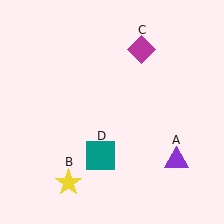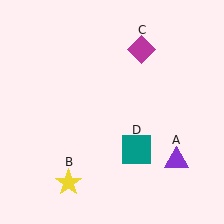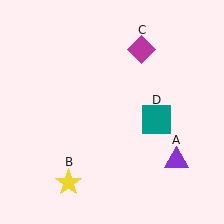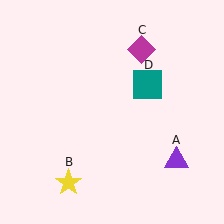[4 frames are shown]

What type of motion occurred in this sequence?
The teal square (object D) rotated counterclockwise around the center of the scene.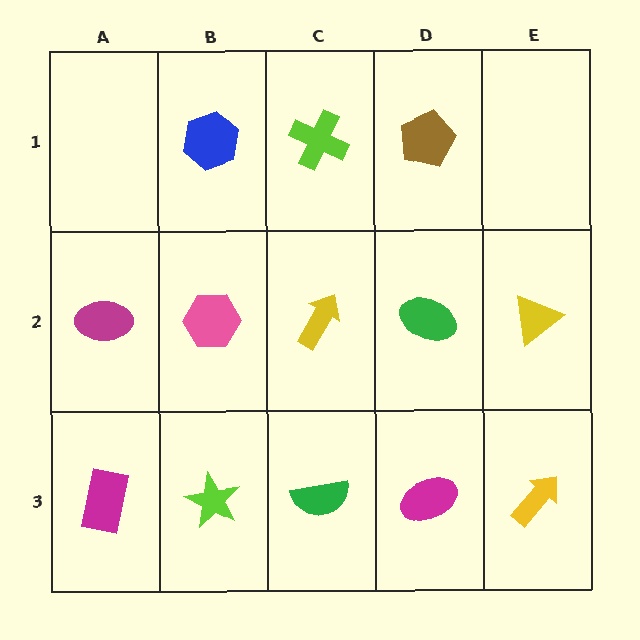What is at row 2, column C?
A yellow arrow.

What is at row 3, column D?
A magenta ellipse.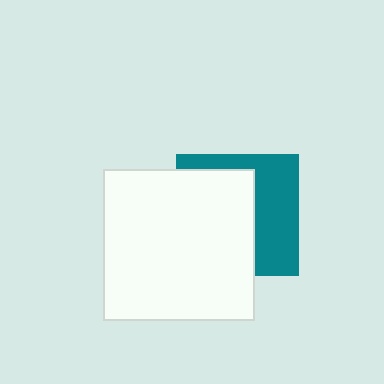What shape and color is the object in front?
The object in front is a white square.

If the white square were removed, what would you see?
You would see the complete teal square.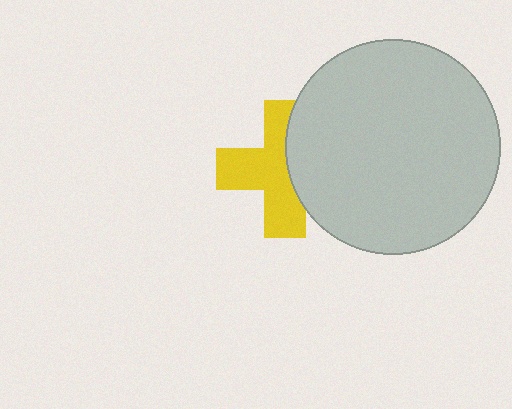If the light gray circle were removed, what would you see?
You would see the complete yellow cross.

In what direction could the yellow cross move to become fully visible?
The yellow cross could move left. That would shift it out from behind the light gray circle entirely.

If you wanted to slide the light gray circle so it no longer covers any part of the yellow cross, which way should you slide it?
Slide it right — that is the most direct way to separate the two shapes.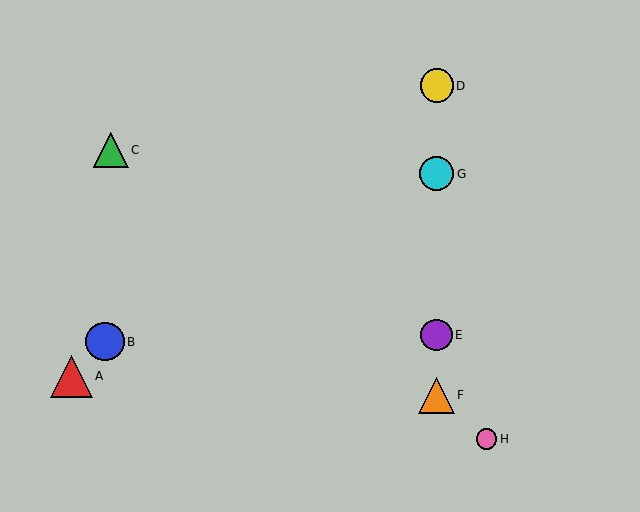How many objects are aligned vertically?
4 objects (D, E, F, G) are aligned vertically.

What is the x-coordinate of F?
Object F is at x≈437.